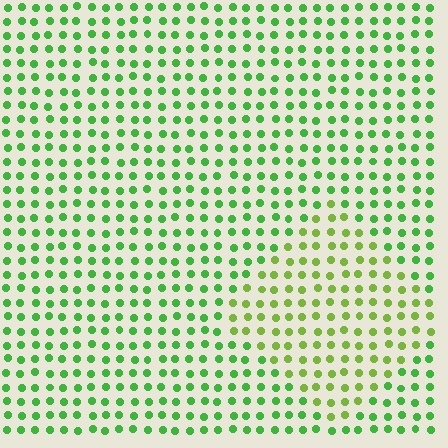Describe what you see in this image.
The image is filled with small green elements in a uniform arrangement. A diamond-shaped region is visible where the elements are tinted to a slightly different hue, forming a subtle color boundary.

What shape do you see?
I see a diamond.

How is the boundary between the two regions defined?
The boundary is defined purely by a slight shift in hue (about 29 degrees). Spacing, size, and orientation are identical on both sides.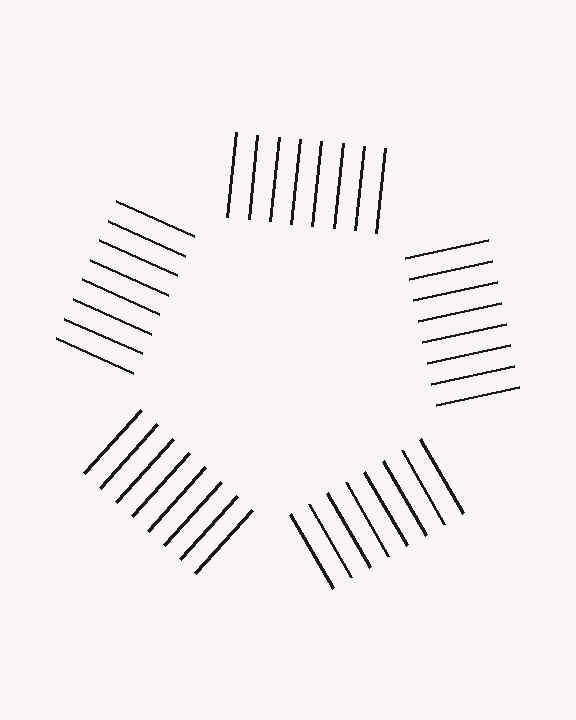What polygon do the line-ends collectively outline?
An illusory pentagon — the line segments terminate on its edges but no continuous stroke is drawn.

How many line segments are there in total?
40 — 8 along each of the 5 edges.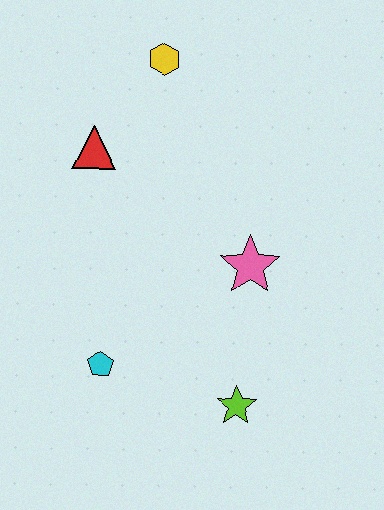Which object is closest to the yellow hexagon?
The red triangle is closest to the yellow hexagon.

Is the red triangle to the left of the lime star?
Yes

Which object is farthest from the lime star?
The yellow hexagon is farthest from the lime star.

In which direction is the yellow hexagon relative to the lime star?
The yellow hexagon is above the lime star.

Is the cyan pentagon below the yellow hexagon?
Yes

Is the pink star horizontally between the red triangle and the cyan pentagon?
No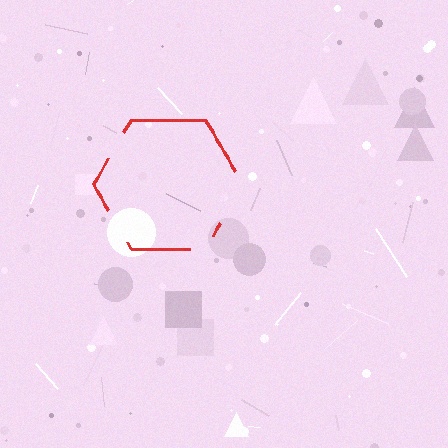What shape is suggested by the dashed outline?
The dashed outline suggests a hexagon.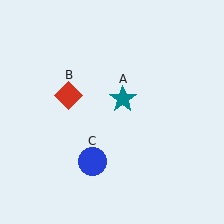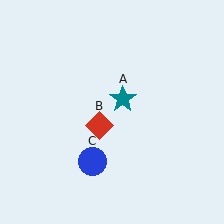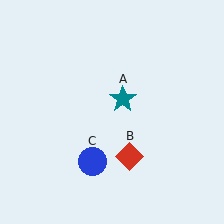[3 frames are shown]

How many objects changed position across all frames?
1 object changed position: red diamond (object B).